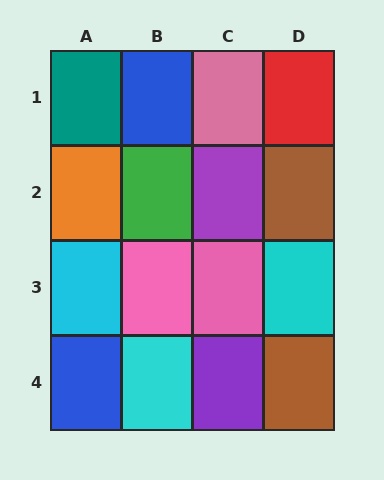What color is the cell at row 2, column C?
Purple.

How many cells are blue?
2 cells are blue.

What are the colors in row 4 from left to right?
Blue, cyan, purple, brown.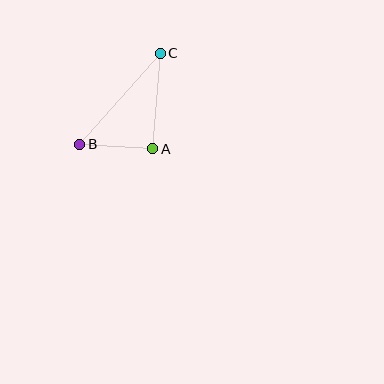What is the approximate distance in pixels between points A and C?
The distance between A and C is approximately 95 pixels.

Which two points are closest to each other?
Points A and B are closest to each other.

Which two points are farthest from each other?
Points B and C are farthest from each other.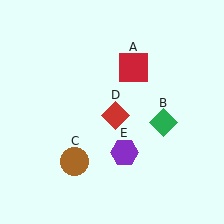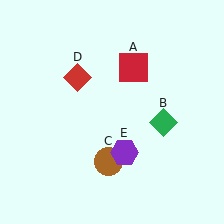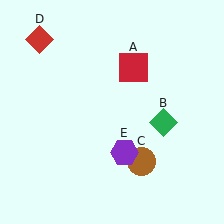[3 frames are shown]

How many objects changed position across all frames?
2 objects changed position: brown circle (object C), red diamond (object D).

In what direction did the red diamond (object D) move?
The red diamond (object D) moved up and to the left.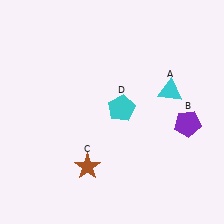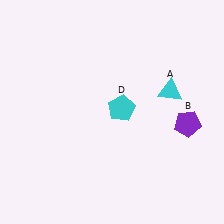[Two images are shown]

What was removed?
The brown star (C) was removed in Image 2.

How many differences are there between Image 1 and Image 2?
There is 1 difference between the two images.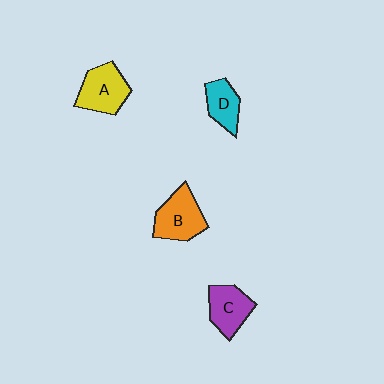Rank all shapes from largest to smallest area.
From largest to smallest: B (orange), A (yellow), C (purple), D (cyan).